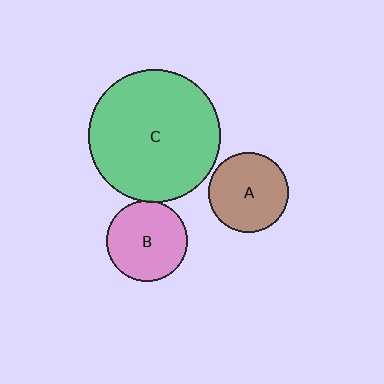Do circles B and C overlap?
Yes.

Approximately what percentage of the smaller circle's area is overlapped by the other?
Approximately 5%.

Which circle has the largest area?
Circle C (green).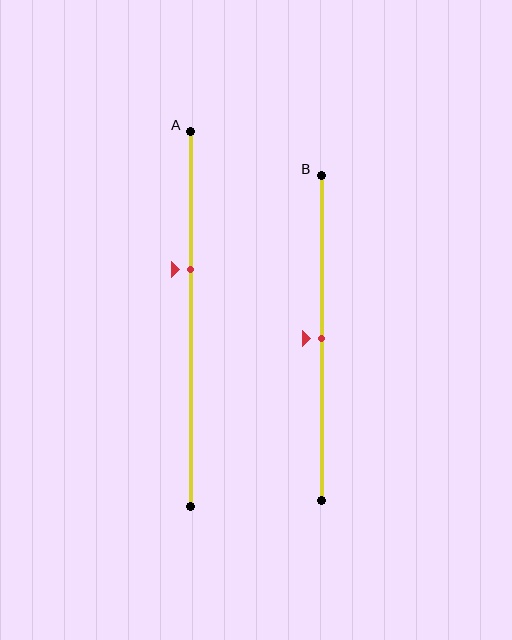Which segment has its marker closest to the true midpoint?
Segment B has its marker closest to the true midpoint.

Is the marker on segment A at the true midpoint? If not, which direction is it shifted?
No, the marker on segment A is shifted upward by about 13% of the segment length.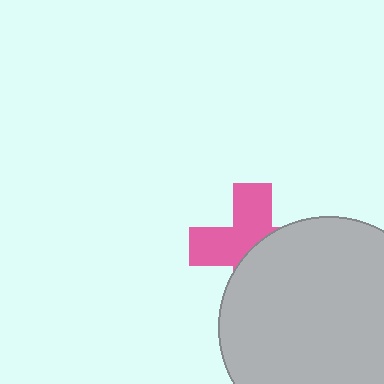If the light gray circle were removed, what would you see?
You would see the complete pink cross.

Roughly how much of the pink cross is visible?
About half of it is visible (roughly 51%).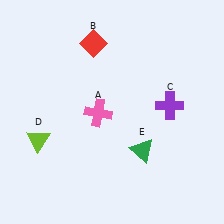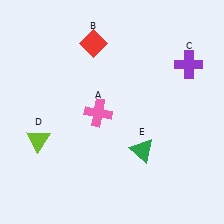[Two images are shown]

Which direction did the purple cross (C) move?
The purple cross (C) moved up.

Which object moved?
The purple cross (C) moved up.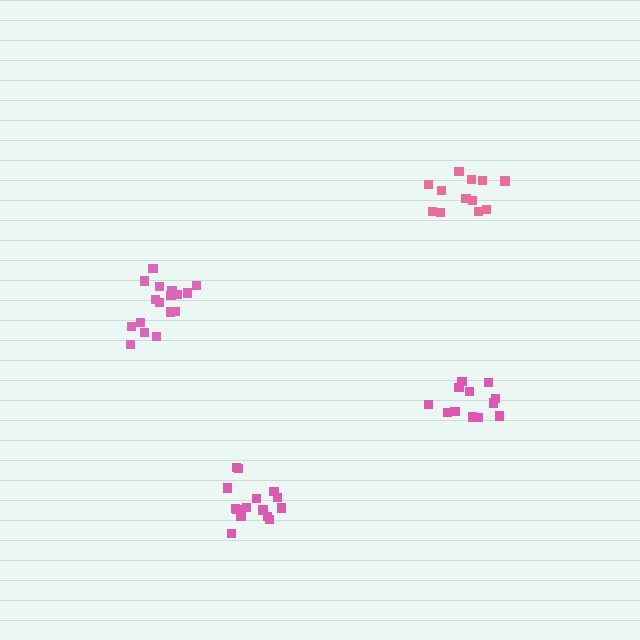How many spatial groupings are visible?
There are 4 spatial groupings.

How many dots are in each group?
Group 1: 15 dots, Group 2: 12 dots, Group 3: 12 dots, Group 4: 17 dots (56 total).